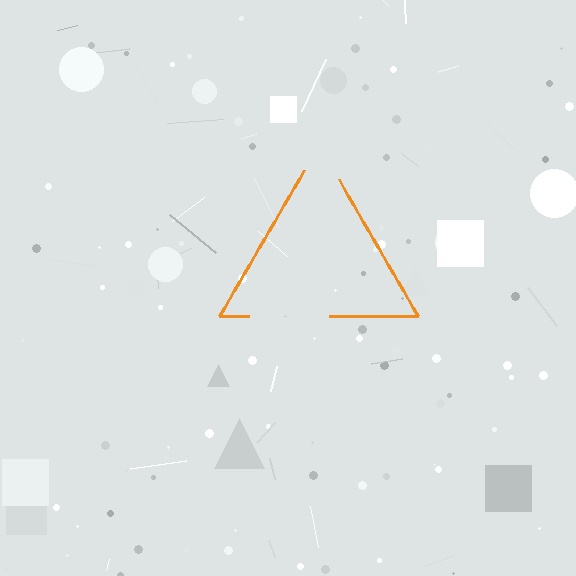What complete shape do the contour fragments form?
The contour fragments form a triangle.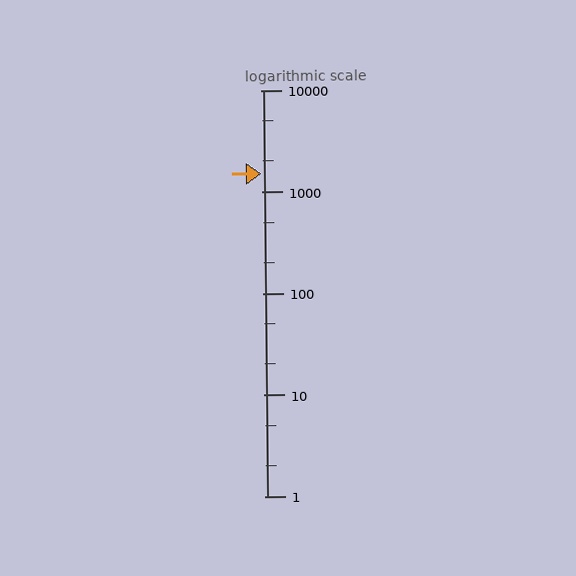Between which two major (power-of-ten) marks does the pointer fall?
The pointer is between 1000 and 10000.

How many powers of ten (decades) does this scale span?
The scale spans 4 decades, from 1 to 10000.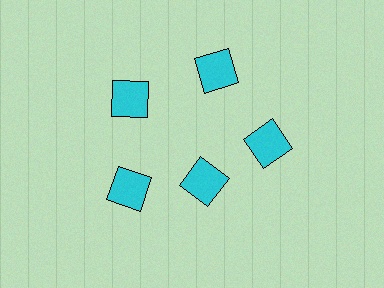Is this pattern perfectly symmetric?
No. The 5 cyan squares are arranged in a ring, but one element near the 5 o'clock position is pulled inward toward the center, breaking the 5-fold rotational symmetry.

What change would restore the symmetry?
The symmetry would be restored by moving it outward, back onto the ring so that all 5 squares sit at equal angles and equal distance from the center.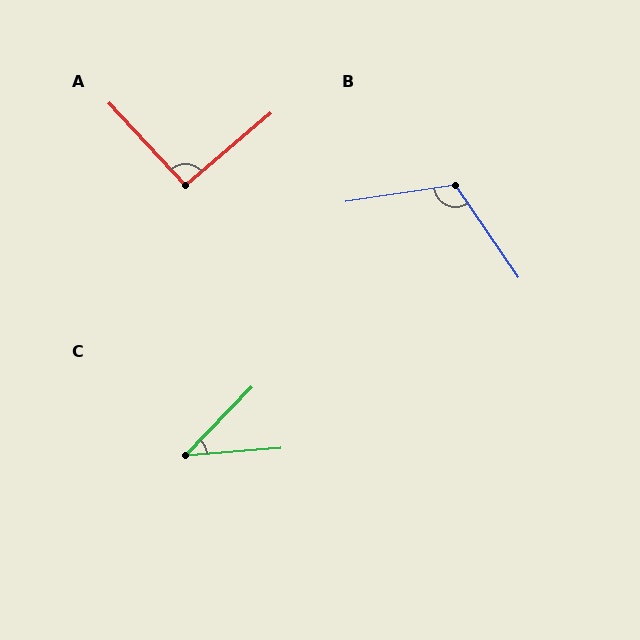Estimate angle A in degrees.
Approximately 93 degrees.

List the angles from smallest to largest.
C (41°), A (93°), B (115°).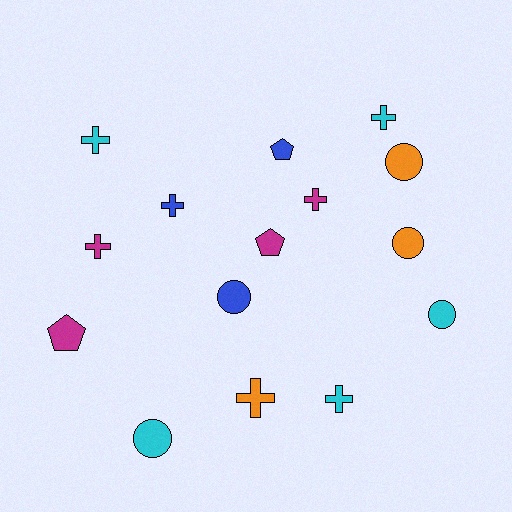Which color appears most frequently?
Cyan, with 5 objects.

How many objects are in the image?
There are 15 objects.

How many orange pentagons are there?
There are no orange pentagons.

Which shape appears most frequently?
Cross, with 7 objects.